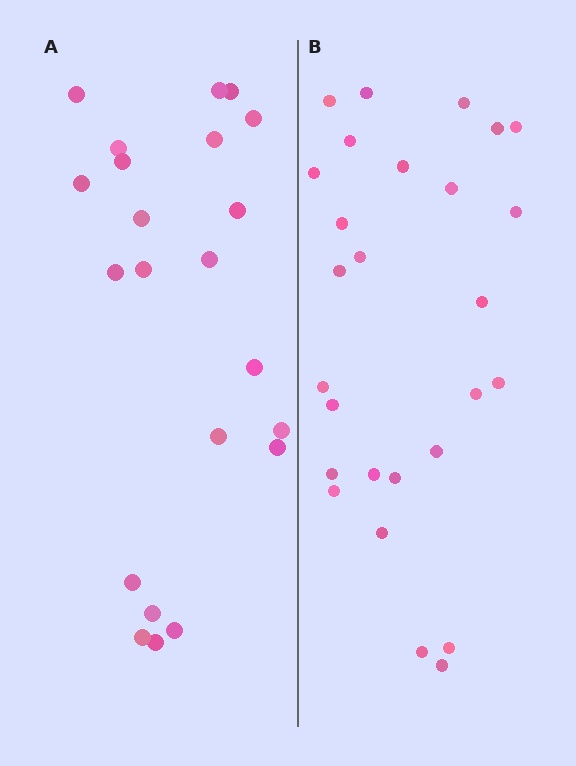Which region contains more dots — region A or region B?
Region B (the right region) has more dots.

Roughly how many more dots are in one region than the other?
Region B has about 5 more dots than region A.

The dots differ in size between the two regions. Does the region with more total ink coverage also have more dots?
No. Region A has more total ink coverage because its dots are larger, but region B actually contains more individual dots. Total area can be misleading — the number of items is what matters here.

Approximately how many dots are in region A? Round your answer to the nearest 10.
About 20 dots. (The exact count is 22, which rounds to 20.)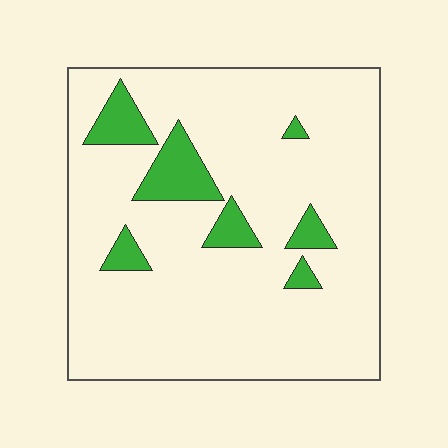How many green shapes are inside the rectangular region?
7.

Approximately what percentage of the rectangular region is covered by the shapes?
Approximately 10%.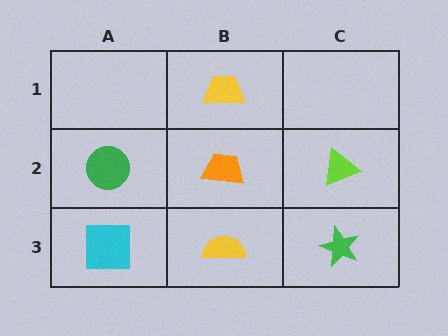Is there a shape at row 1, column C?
No, that cell is empty.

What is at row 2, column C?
A lime triangle.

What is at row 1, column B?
A yellow trapezoid.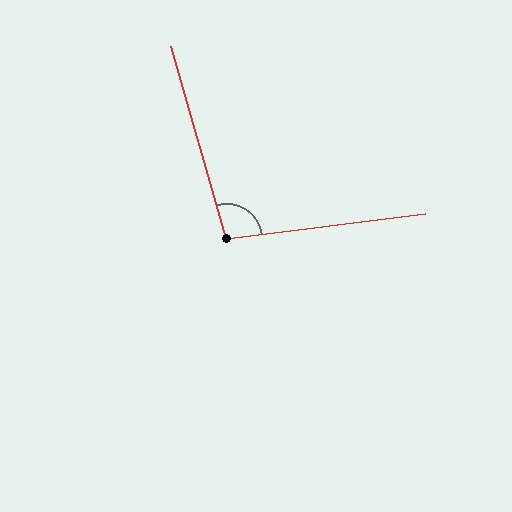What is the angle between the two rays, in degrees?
Approximately 99 degrees.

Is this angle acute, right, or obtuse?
It is obtuse.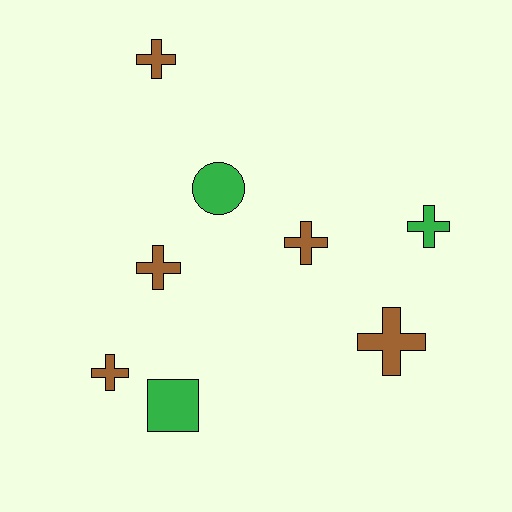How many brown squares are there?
There are no brown squares.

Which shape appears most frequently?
Cross, with 6 objects.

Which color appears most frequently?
Brown, with 5 objects.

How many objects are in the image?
There are 8 objects.